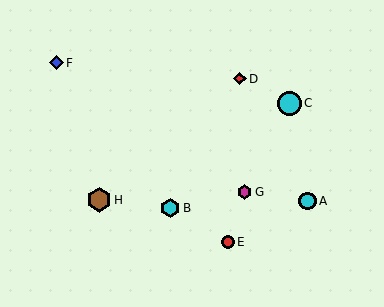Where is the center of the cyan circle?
The center of the cyan circle is at (307, 201).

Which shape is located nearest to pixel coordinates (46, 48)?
The blue diamond (labeled F) at (56, 63) is nearest to that location.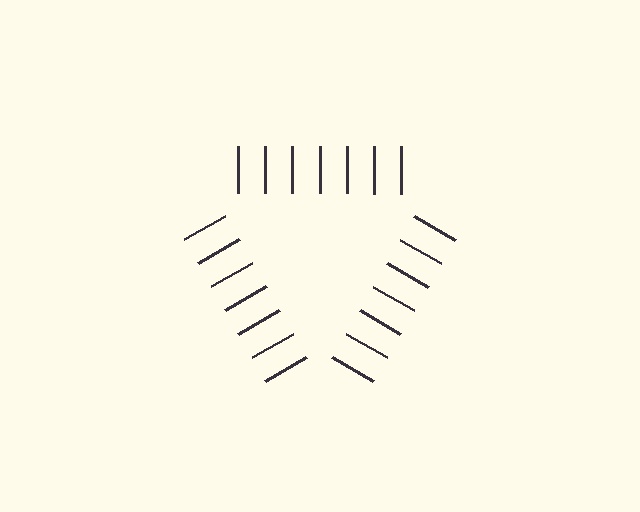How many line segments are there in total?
21 — 7 along each of the 3 edges.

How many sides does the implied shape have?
3 sides — the line-ends trace a triangle.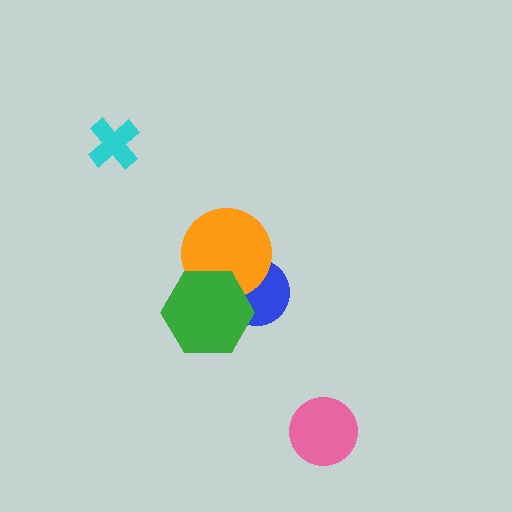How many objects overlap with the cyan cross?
0 objects overlap with the cyan cross.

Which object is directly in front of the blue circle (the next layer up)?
The orange circle is directly in front of the blue circle.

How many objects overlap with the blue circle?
2 objects overlap with the blue circle.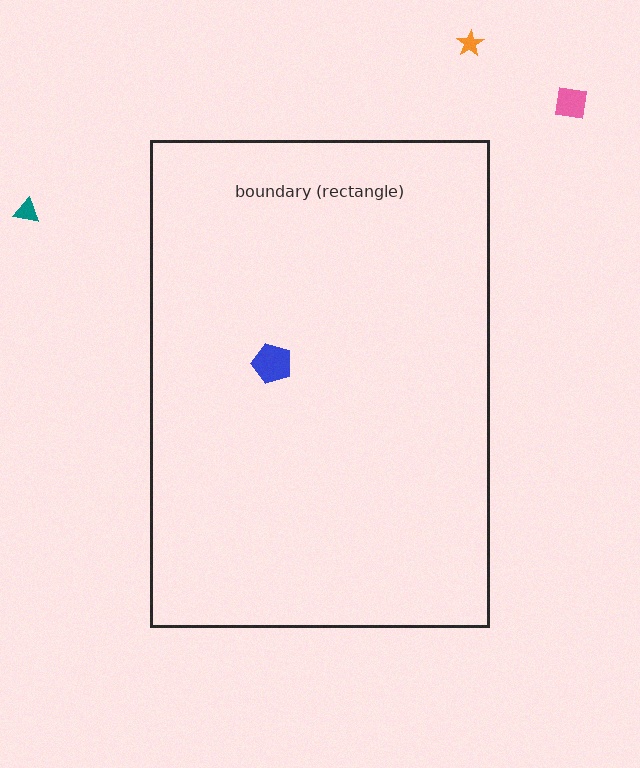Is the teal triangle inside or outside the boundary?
Outside.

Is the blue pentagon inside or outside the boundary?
Inside.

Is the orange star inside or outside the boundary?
Outside.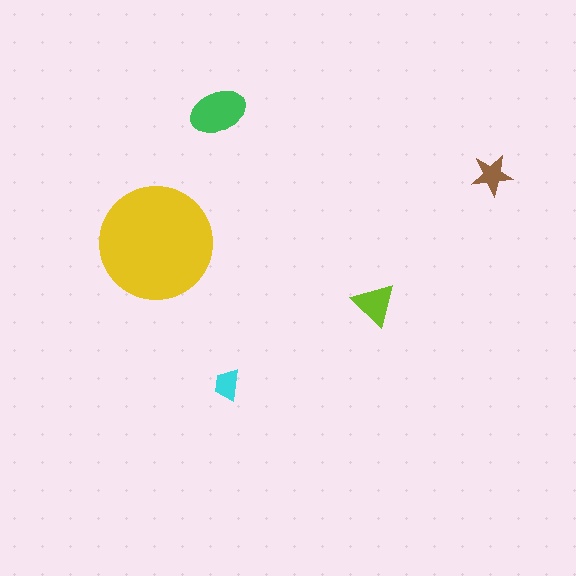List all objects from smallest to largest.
The cyan trapezoid, the brown star, the lime triangle, the green ellipse, the yellow circle.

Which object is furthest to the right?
The brown star is rightmost.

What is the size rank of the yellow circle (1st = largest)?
1st.